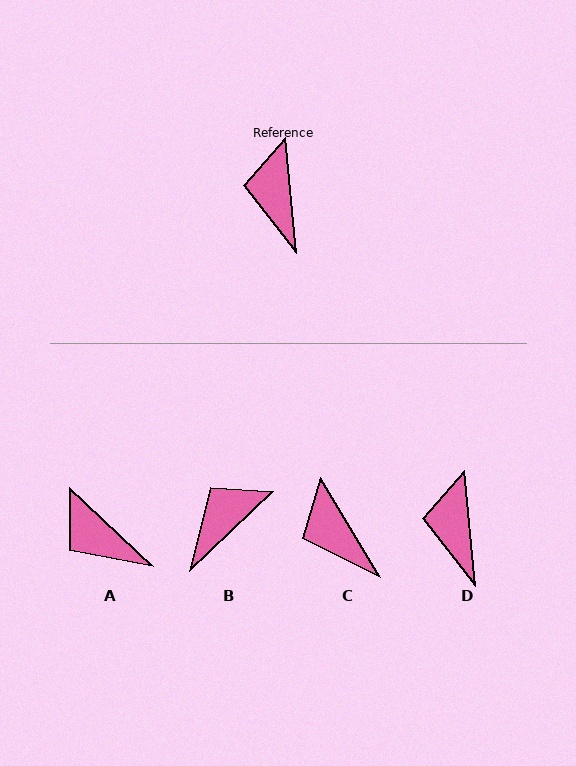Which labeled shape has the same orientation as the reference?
D.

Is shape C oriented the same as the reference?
No, it is off by about 26 degrees.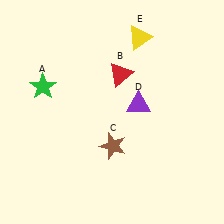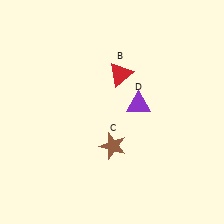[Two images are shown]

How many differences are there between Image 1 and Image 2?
There are 2 differences between the two images.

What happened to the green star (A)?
The green star (A) was removed in Image 2. It was in the top-left area of Image 1.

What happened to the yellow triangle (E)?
The yellow triangle (E) was removed in Image 2. It was in the top-right area of Image 1.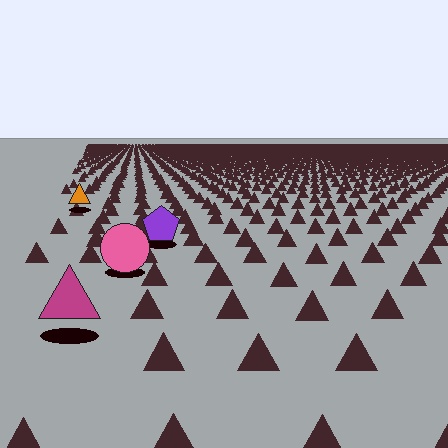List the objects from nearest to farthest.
From nearest to farthest: the magenta triangle, the pink circle, the purple pentagon, the orange triangle.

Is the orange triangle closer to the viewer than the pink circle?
No. The pink circle is closer — you can tell from the texture gradient: the ground texture is coarser near it.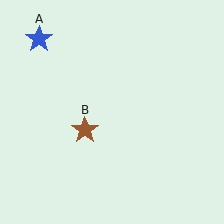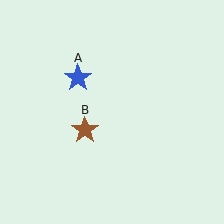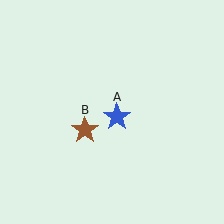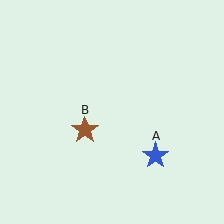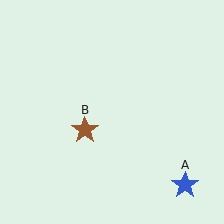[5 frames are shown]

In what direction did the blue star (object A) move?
The blue star (object A) moved down and to the right.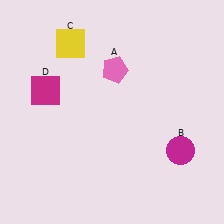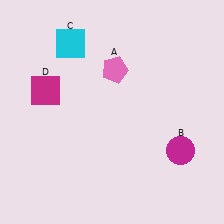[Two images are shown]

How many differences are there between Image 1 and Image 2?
There is 1 difference between the two images.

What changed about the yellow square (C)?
In Image 1, C is yellow. In Image 2, it changed to cyan.